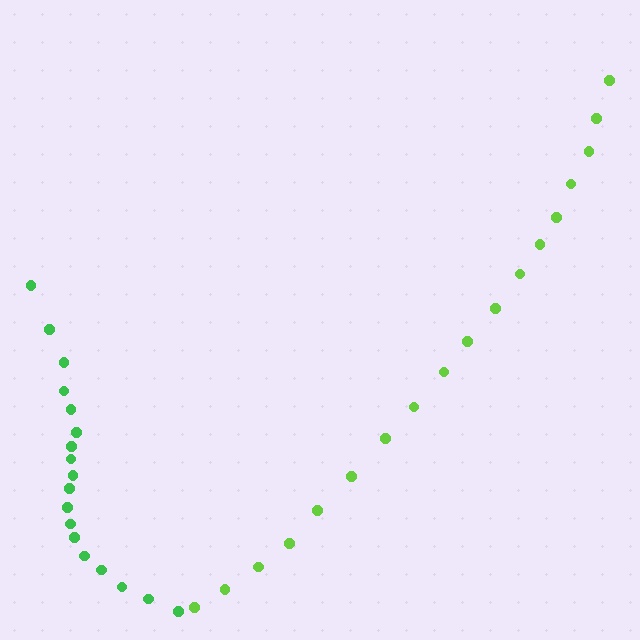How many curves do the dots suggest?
There are 2 distinct paths.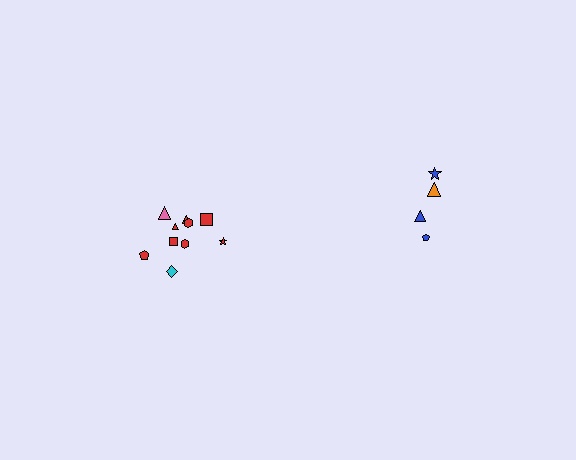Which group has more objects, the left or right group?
The left group.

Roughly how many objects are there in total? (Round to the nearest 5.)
Roughly 15 objects in total.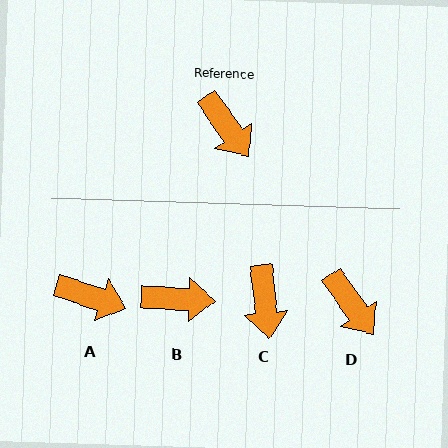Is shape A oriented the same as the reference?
No, it is off by about 36 degrees.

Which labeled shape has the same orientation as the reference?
D.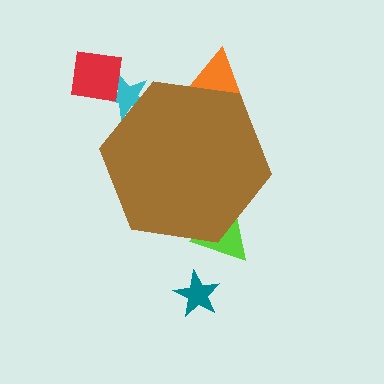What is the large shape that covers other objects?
A brown hexagon.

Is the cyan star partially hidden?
Yes, the cyan star is partially hidden behind the brown hexagon.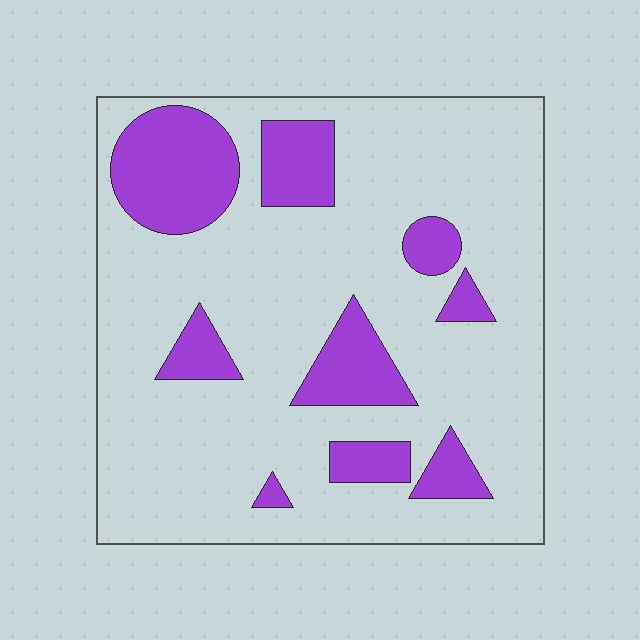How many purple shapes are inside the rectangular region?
9.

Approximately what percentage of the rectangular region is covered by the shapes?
Approximately 20%.